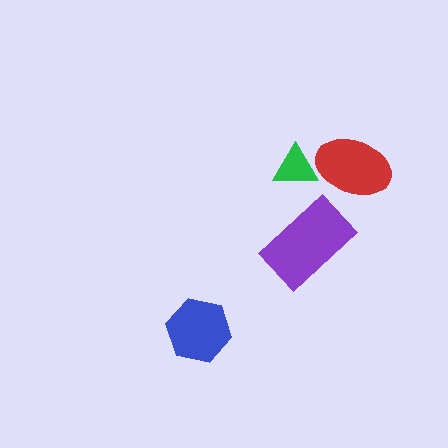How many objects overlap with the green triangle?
1 object overlaps with the green triangle.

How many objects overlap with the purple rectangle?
0 objects overlap with the purple rectangle.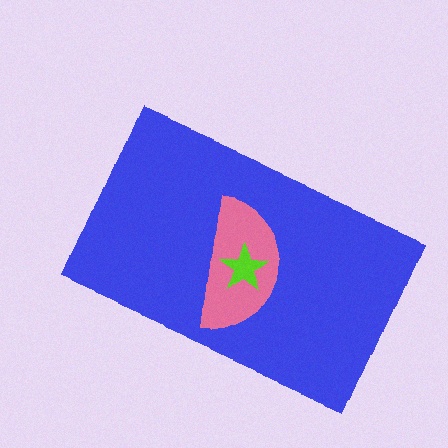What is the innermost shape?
The lime star.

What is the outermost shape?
The blue rectangle.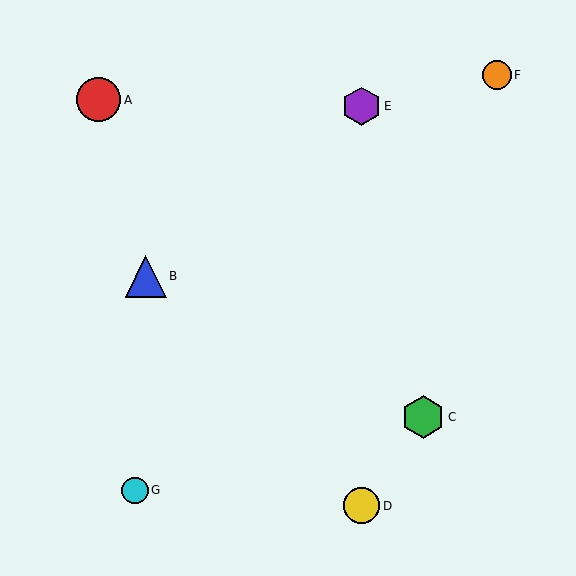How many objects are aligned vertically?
2 objects (D, E) are aligned vertically.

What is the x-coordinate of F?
Object F is at x≈497.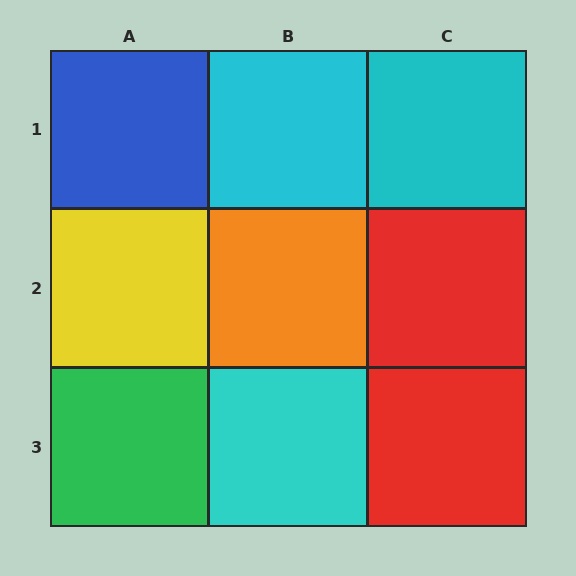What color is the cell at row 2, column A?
Yellow.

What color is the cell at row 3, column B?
Cyan.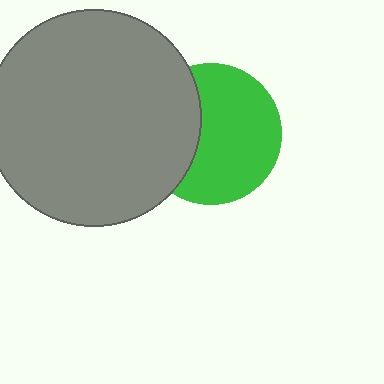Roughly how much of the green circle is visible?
Most of it is visible (roughly 65%).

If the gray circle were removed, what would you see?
You would see the complete green circle.